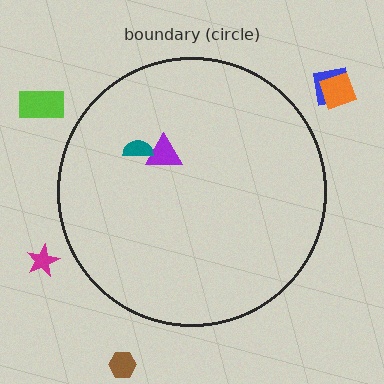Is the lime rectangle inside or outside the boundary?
Outside.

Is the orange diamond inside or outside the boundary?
Outside.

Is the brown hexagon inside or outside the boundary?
Outside.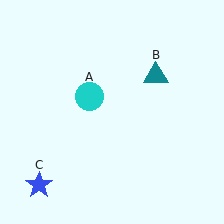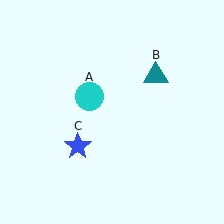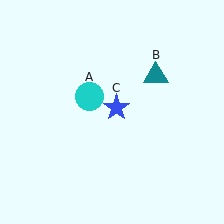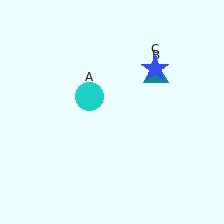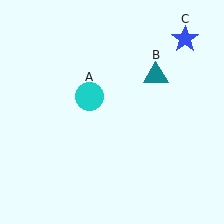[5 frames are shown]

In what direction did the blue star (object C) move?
The blue star (object C) moved up and to the right.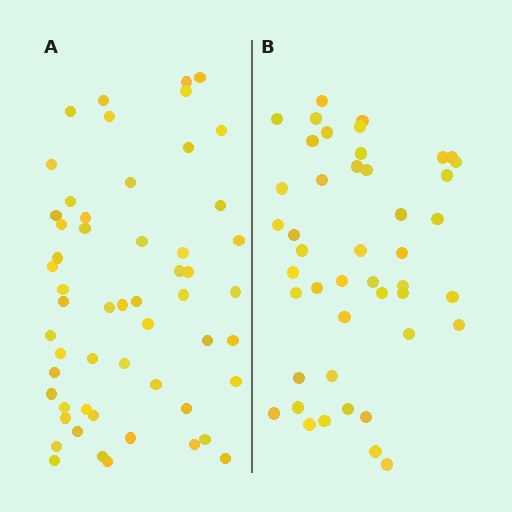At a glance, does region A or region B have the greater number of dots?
Region A (the left region) has more dots.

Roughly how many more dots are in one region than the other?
Region A has roughly 10 or so more dots than region B.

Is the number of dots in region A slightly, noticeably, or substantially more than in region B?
Region A has only slightly more — the two regions are fairly close. The ratio is roughly 1.2 to 1.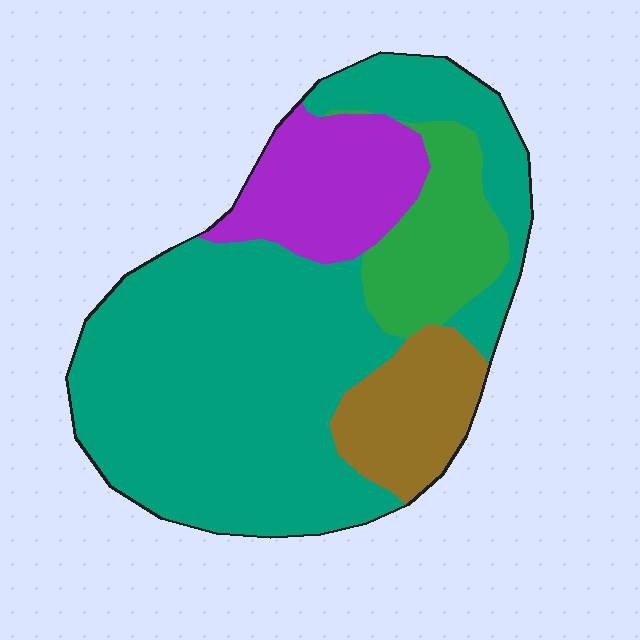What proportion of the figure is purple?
Purple takes up about one sixth (1/6) of the figure.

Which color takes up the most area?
Teal, at roughly 60%.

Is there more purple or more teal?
Teal.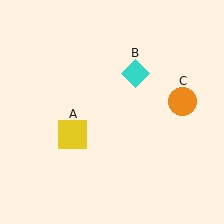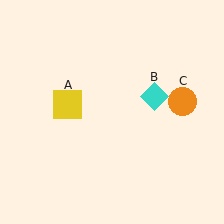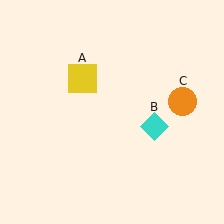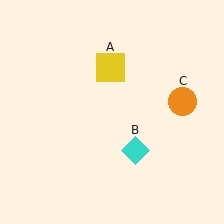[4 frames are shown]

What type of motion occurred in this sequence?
The yellow square (object A), cyan diamond (object B) rotated clockwise around the center of the scene.